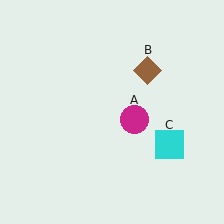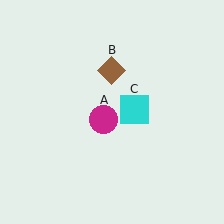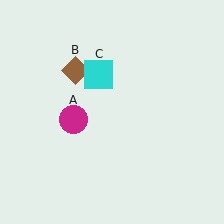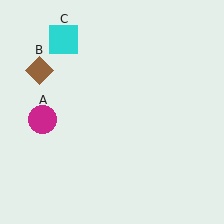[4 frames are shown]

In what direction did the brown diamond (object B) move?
The brown diamond (object B) moved left.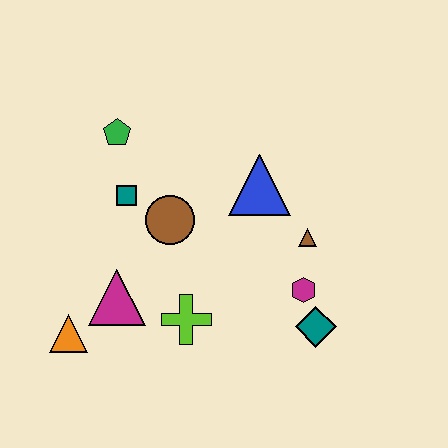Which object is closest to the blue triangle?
The brown triangle is closest to the blue triangle.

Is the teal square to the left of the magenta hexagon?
Yes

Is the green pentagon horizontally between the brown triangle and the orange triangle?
Yes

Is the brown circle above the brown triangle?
Yes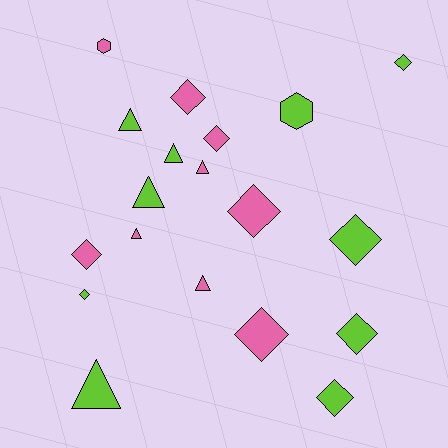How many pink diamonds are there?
There are 5 pink diamonds.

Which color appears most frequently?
Lime, with 10 objects.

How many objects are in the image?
There are 19 objects.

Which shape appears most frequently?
Diamond, with 10 objects.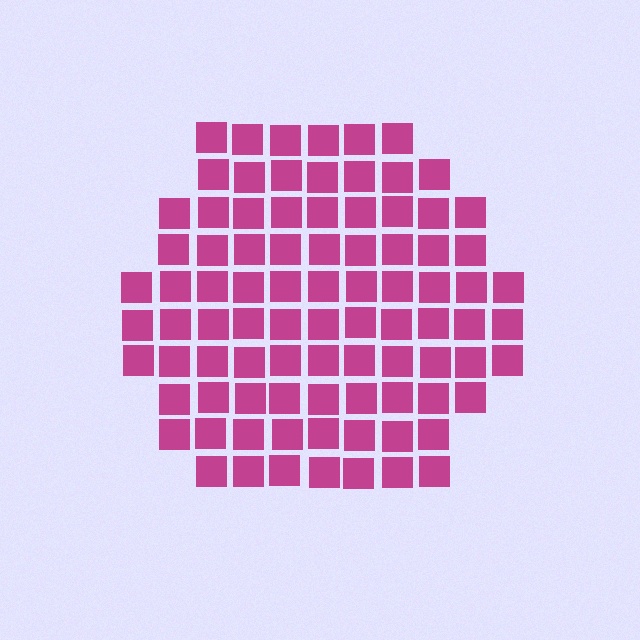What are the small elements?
The small elements are squares.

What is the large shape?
The large shape is a hexagon.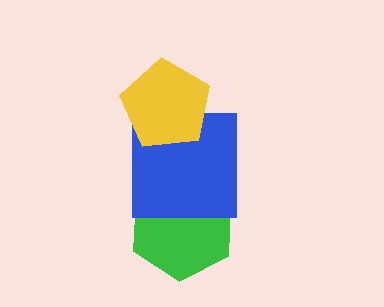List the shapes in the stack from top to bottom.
From top to bottom: the yellow pentagon, the blue square, the green hexagon.